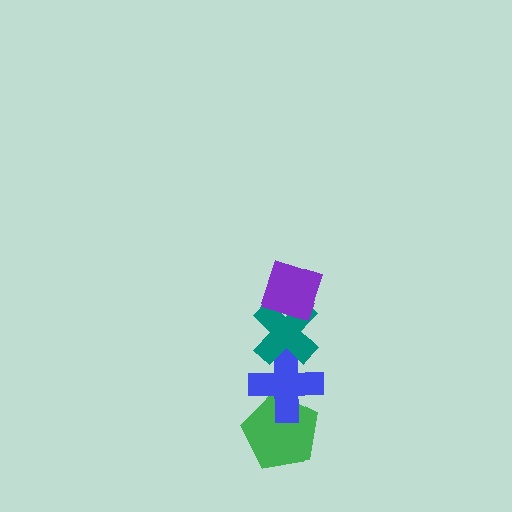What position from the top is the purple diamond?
The purple diamond is 1st from the top.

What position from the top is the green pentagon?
The green pentagon is 4th from the top.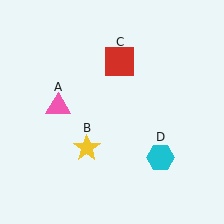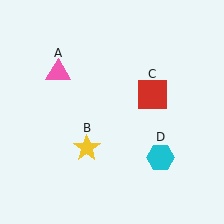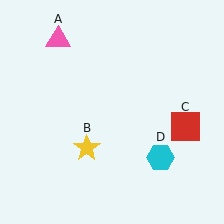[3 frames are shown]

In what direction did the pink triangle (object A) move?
The pink triangle (object A) moved up.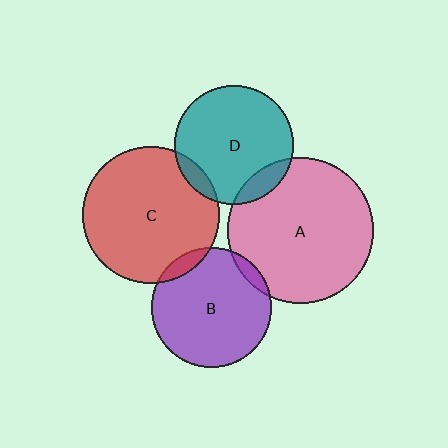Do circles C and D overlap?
Yes.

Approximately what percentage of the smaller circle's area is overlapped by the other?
Approximately 10%.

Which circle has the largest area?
Circle A (pink).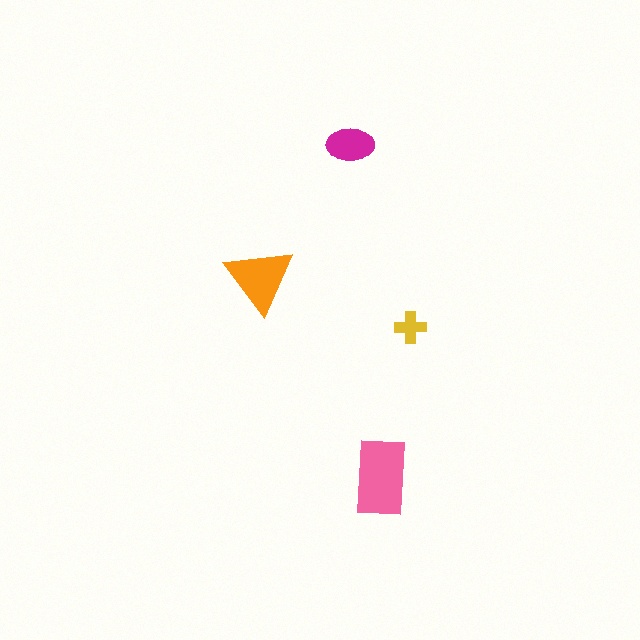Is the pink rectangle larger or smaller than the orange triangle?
Larger.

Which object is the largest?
The pink rectangle.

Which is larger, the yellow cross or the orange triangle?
The orange triangle.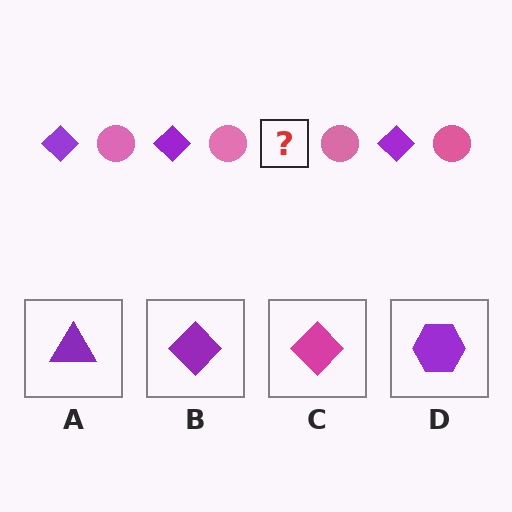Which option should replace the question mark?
Option B.